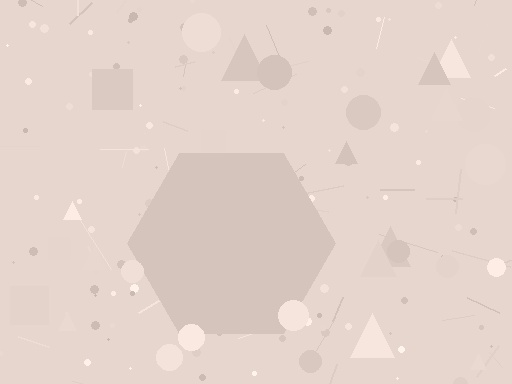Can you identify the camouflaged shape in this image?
The camouflaged shape is a hexagon.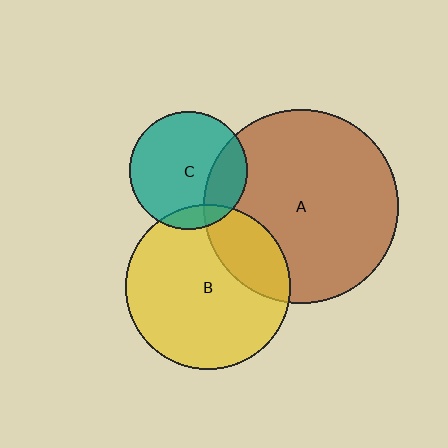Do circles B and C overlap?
Yes.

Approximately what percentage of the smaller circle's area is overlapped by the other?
Approximately 10%.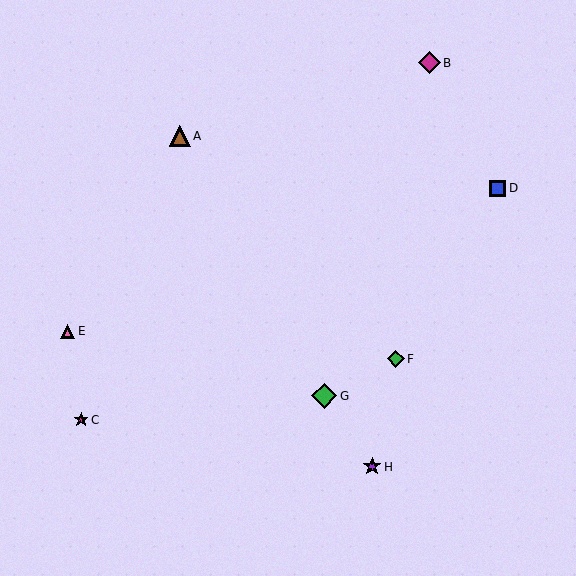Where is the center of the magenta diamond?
The center of the magenta diamond is at (429, 63).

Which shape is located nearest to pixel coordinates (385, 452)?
The purple star (labeled H) at (372, 467) is nearest to that location.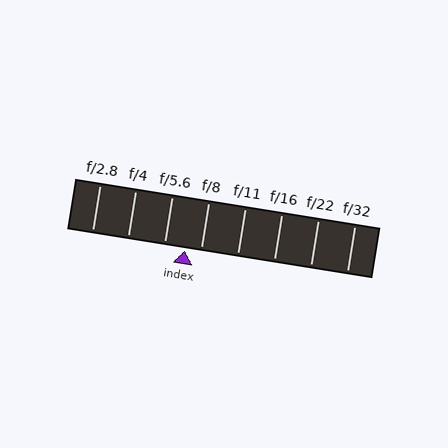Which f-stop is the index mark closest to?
The index mark is closest to f/8.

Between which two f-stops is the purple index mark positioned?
The index mark is between f/5.6 and f/8.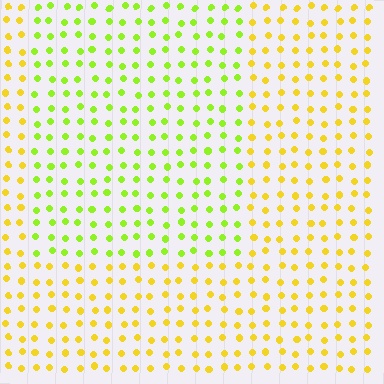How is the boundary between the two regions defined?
The boundary is defined purely by a slight shift in hue (about 37 degrees). Spacing, size, and orientation are identical on both sides.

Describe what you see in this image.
The image is filled with small yellow elements in a uniform arrangement. A rectangle-shaped region is visible where the elements are tinted to a slightly different hue, forming a subtle color boundary.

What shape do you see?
I see a rectangle.